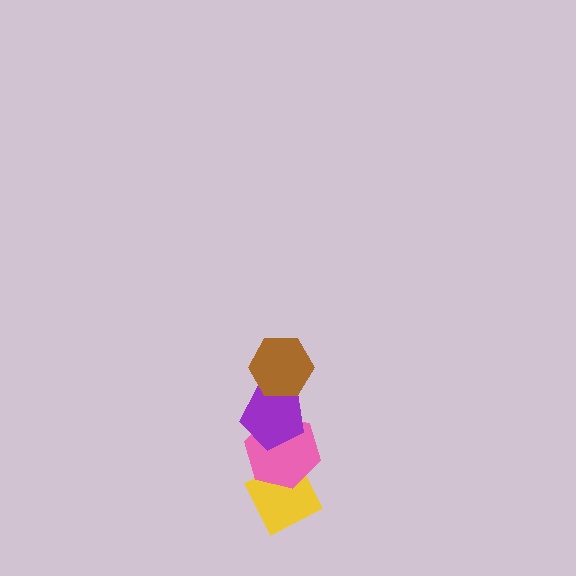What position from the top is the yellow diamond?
The yellow diamond is 4th from the top.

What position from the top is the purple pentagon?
The purple pentagon is 2nd from the top.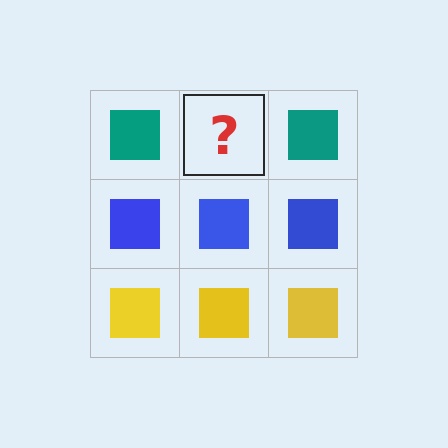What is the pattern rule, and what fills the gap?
The rule is that each row has a consistent color. The gap should be filled with a teal square.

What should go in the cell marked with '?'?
The missing cell should contain a teal square.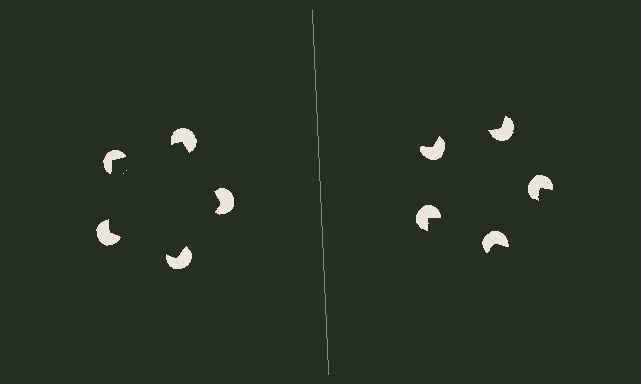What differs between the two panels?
The pac-man discs are positioned identically on both sides; only the wedge orientations differ. On the left they align to a pentagon; on the right they are misaligned.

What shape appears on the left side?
An illusory pentagon.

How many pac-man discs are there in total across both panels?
10 — 5 on each side.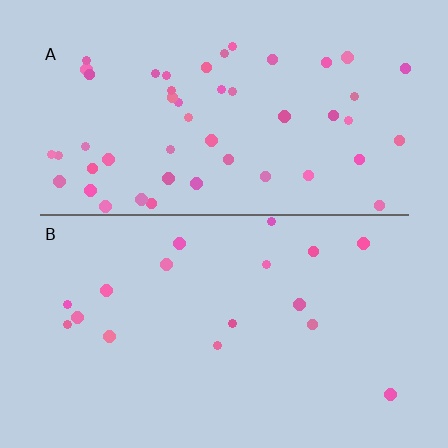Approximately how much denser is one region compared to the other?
Approximately 2.9× — region A over region B.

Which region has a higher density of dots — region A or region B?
A (the top).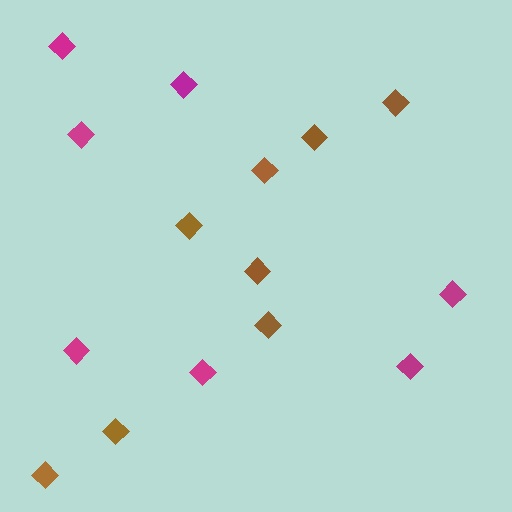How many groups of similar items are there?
There are 2 groups: one group of magenta diamonds (7) and one group of brown diamonds (8).